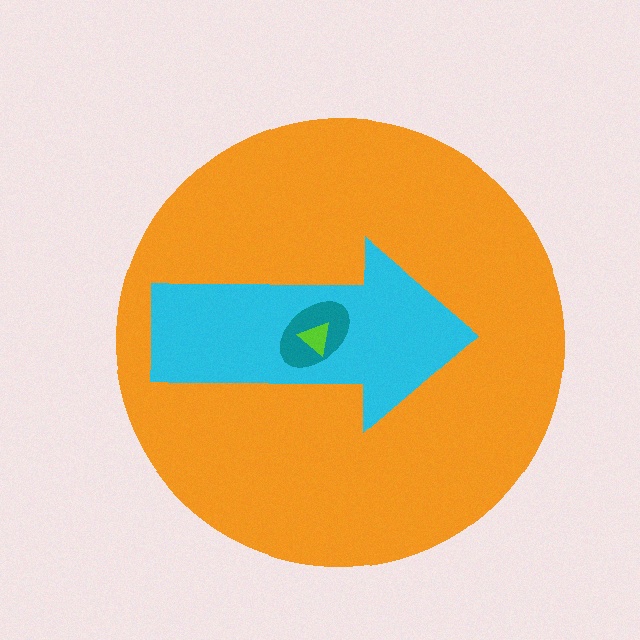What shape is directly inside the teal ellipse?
The lime triangle.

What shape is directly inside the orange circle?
The cyan arrow.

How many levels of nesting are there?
4.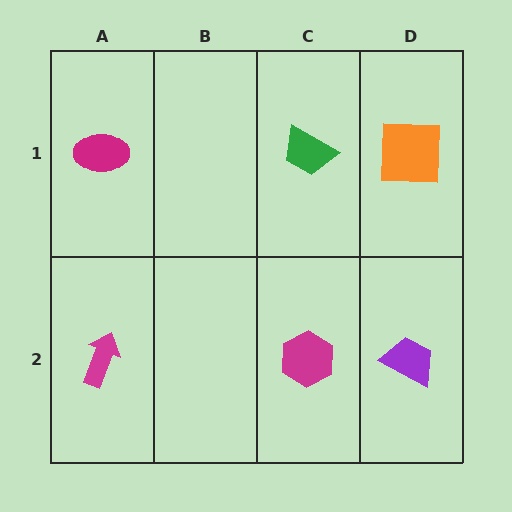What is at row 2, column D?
A purple trapezoid.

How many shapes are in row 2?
3 shapes.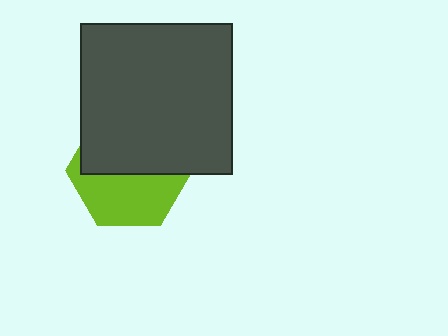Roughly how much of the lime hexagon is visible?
About half of it is visible (roughly 47%).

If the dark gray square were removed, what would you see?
You would see the complete lime hexagon.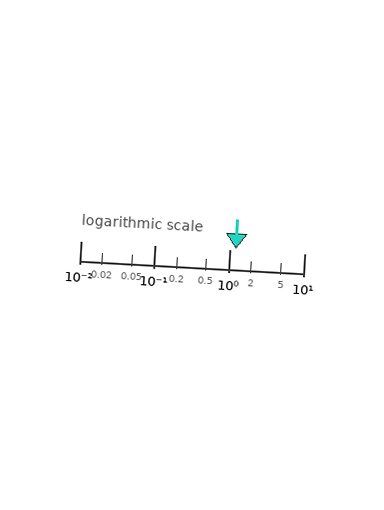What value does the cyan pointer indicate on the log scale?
The pointer indicates approximately 1.2.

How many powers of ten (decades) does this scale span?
The scale spans 3 decades, from 0.01 to 10.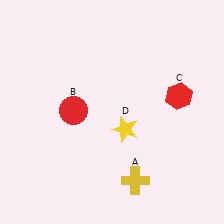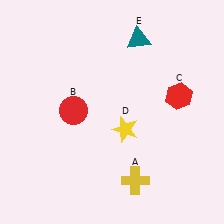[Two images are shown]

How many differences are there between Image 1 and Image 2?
There is 1 difference between the two images.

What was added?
A teal triangle (E) was added in Image 2.